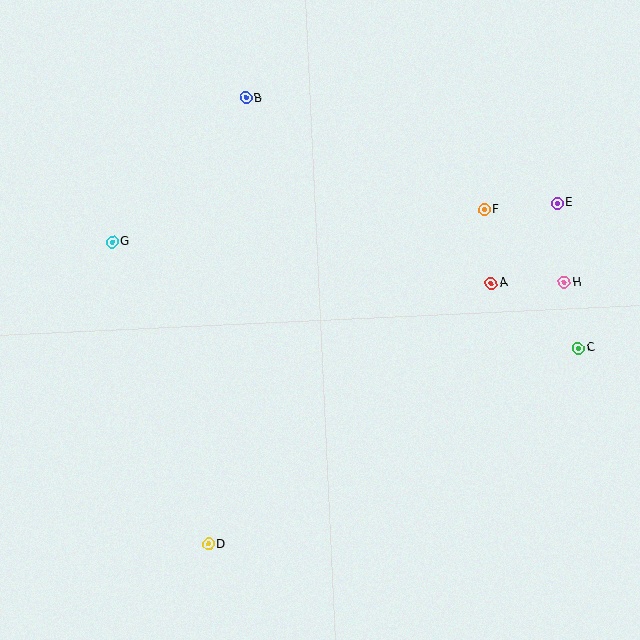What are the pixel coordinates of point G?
Point G is at (112, 242).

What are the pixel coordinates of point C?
Point C is at (578, 348).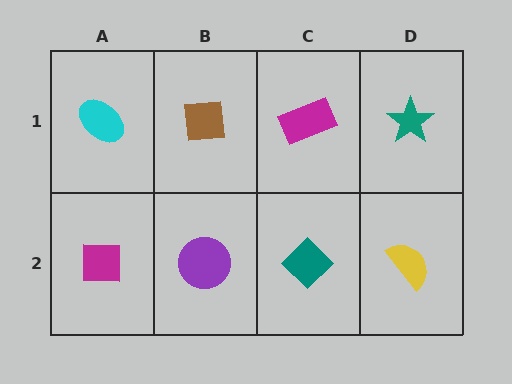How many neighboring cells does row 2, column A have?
2.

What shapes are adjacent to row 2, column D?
A teal star (row 1, column D), a teal diamond (row 2, column C).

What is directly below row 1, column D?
A yellow semicircle.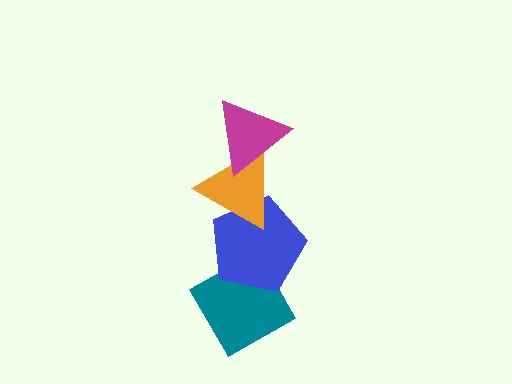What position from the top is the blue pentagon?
The blue pentagon is 3rd from the top.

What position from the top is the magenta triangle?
The magenta triangle is 1st from the top.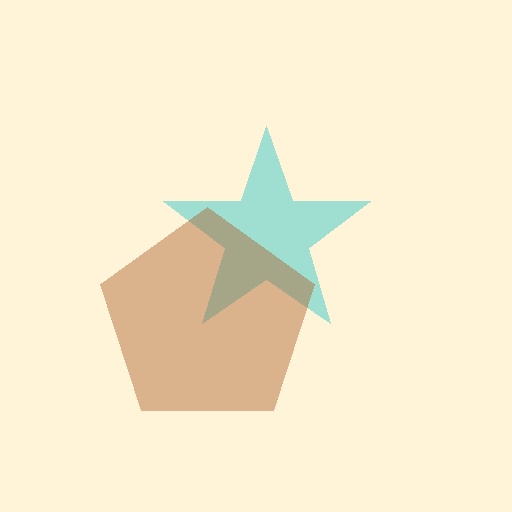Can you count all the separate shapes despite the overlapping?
Yes, there are 2 separate shapes.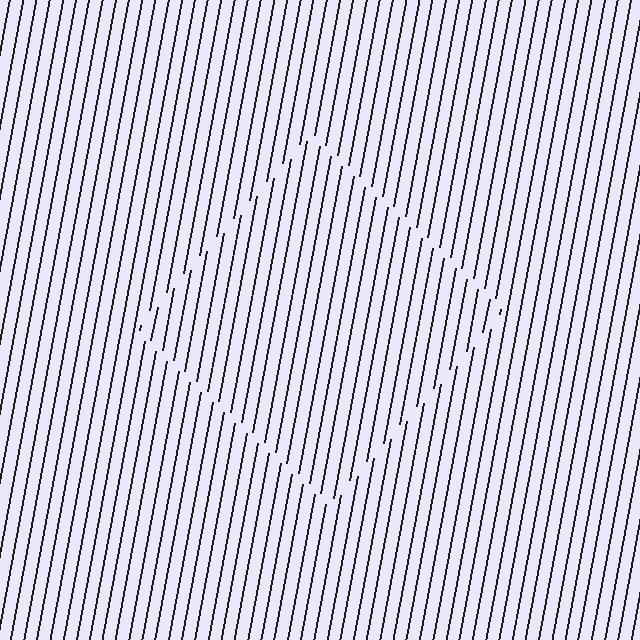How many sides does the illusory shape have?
4 sides — the line-ends trace a square.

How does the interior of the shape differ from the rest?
The interior of the shape contains the same grating, shifted by half a period — the contour is defined by the phase discontinuity where line-ends from the inner and outer gratings abut.